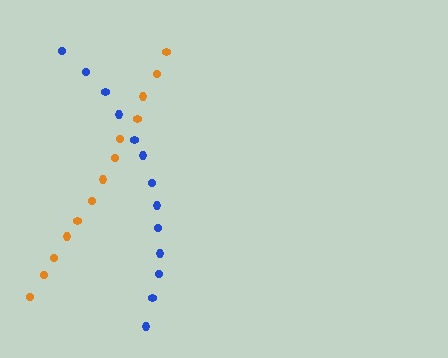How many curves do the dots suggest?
There are 2 distinct paths.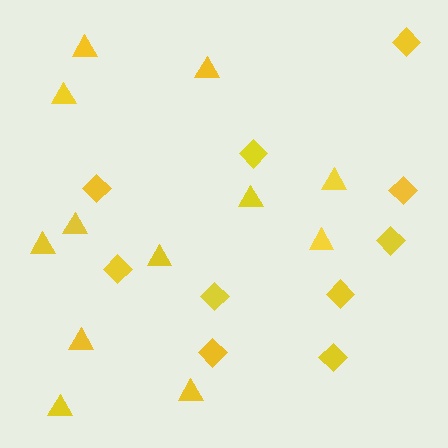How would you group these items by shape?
There are 2 groups: one group of triangles (12) and one group of diamonds (10).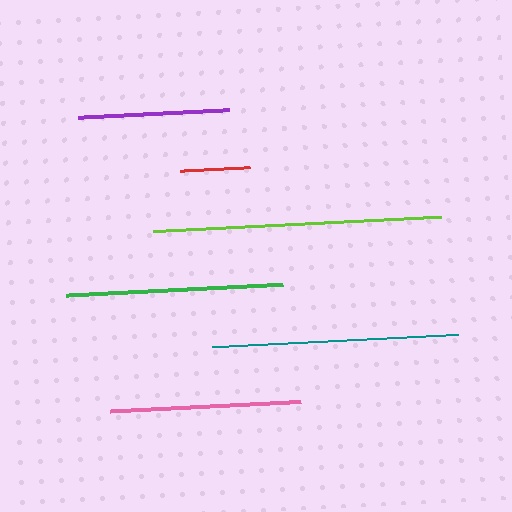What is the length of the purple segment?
The purple segment is approximately 151 pixels long.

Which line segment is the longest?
The lime line is the longest at approximately 290 pixels.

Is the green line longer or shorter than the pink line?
The green line is longer than the pink line.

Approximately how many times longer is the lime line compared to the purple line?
The lime line is approximately 1.9 times the length of the purple line.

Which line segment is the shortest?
The red line is the shortest at approximately 70 pixels.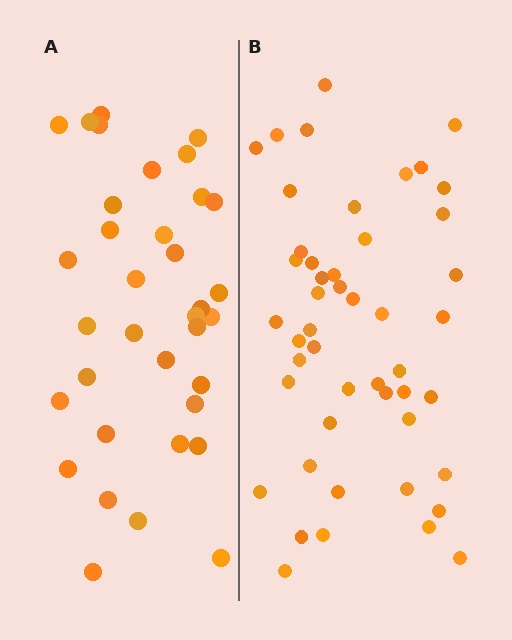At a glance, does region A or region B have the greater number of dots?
Region B (the right region) has more dots.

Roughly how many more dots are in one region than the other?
Region B has approximately 15 more dots than region A.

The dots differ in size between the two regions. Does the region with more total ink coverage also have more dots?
No. Region A has more total ink coverage because its dots are larger, but region B actually contains more individual dots. Total area can be misleading — the number of items is what matters here.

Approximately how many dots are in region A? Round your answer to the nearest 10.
About 40 dots. (The exact count is 35, which rounds to 40.)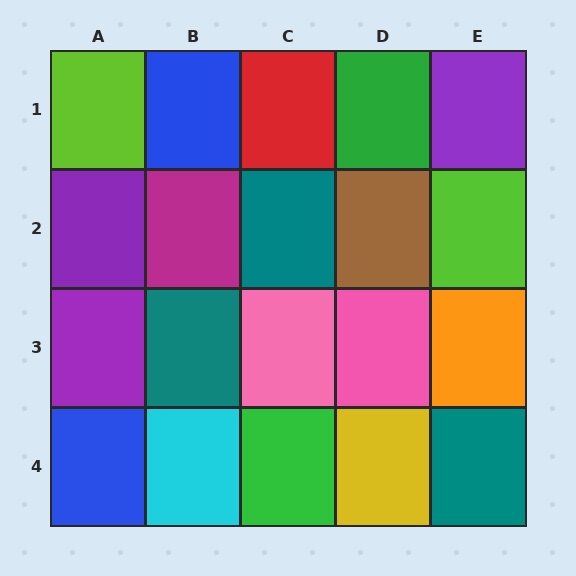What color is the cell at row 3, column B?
Teal.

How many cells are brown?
1 cell is brown.